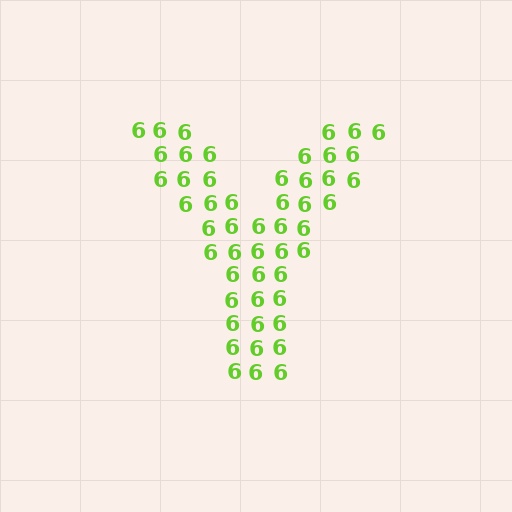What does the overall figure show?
The overall figure shows the letter Y.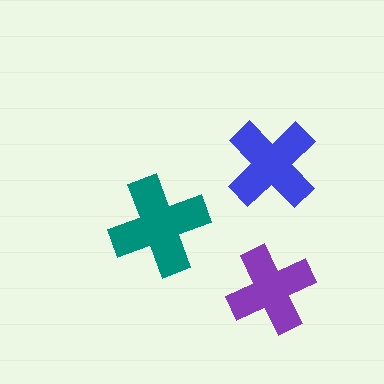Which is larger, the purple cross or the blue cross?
The blue one.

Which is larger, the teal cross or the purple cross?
The teal one.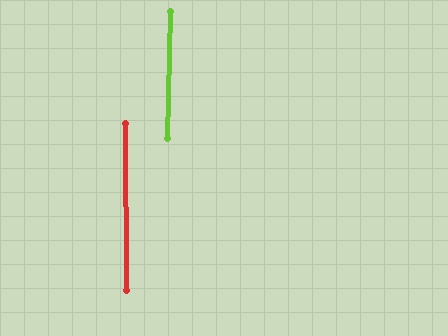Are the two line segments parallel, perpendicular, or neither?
Parallel — their directions differ by only 1.5°.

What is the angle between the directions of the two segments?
Approximately 2 degrees.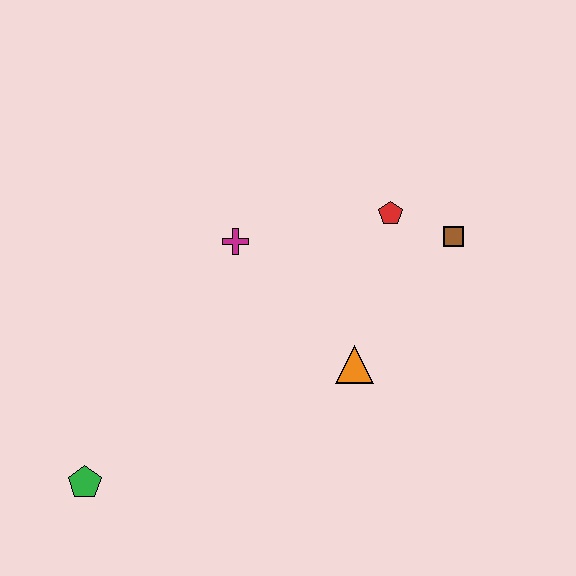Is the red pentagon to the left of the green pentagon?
No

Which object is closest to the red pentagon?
The brown square is closest to the red pentagon.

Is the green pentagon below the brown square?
Yes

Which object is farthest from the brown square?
The green pentagon is farthest from the brown square.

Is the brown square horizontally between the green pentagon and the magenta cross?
No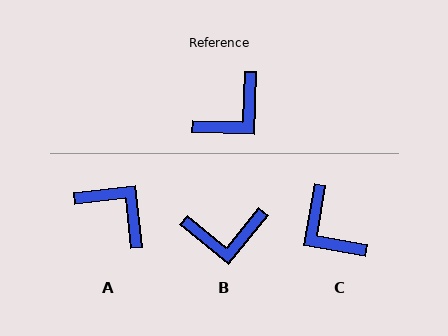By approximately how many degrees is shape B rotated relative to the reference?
Approximately 37 degrees clockwise.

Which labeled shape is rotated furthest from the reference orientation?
A, about 98 degrees away.